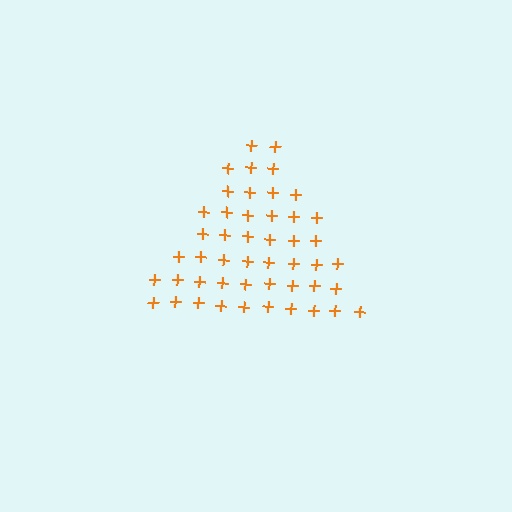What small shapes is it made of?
It is made of small plus signs.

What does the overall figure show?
The overall figure shows a triangle.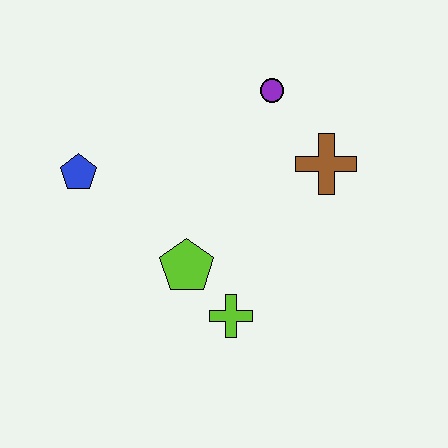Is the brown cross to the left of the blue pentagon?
No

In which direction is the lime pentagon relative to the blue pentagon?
The lime pentagon is to the right of the blue pentagon.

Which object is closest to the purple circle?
The brown cross is closest to the purple circle.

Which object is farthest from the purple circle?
The lime cross is farthest from the purple circle.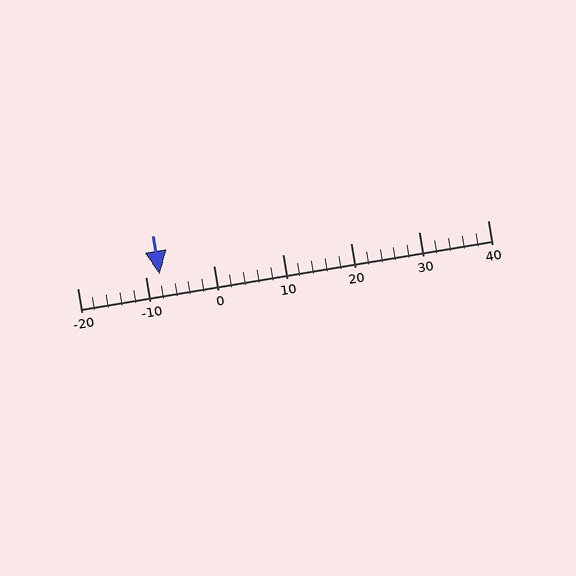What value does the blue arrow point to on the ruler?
The blue arrow points to approximately -8.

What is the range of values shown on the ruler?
The ruler shows values from -20 to 40.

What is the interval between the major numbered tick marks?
The major tick marks are spaced 10 units apart.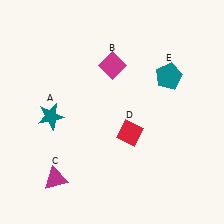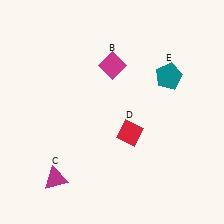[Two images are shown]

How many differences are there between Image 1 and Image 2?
There is 1 difference between the two images.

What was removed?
The teal star (A) was removed in Image 2.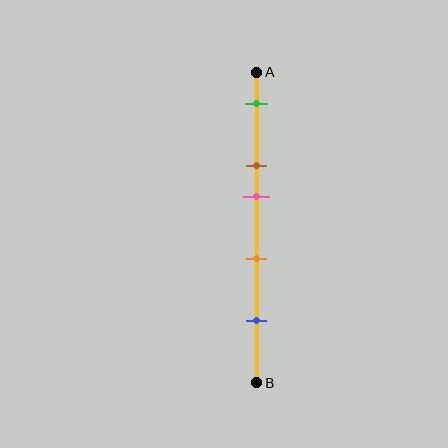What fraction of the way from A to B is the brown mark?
The brown mark is approximately 30% (0.3) of the way from A to B.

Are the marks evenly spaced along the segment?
No, the marks are not evenly spaced.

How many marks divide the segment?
There are 5 marks dividing the segment.